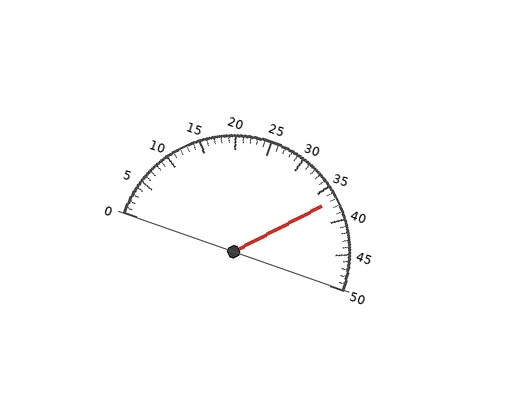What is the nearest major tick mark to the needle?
The nearest major tick mark is 35.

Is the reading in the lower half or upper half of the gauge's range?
The reading is in the upper half of the range (0 to 50).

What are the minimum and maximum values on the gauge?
The gauge ranges from 0 to 50.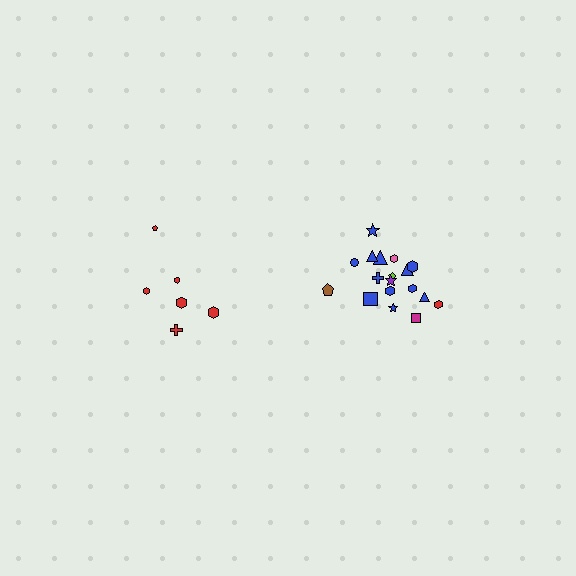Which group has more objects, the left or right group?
The right group.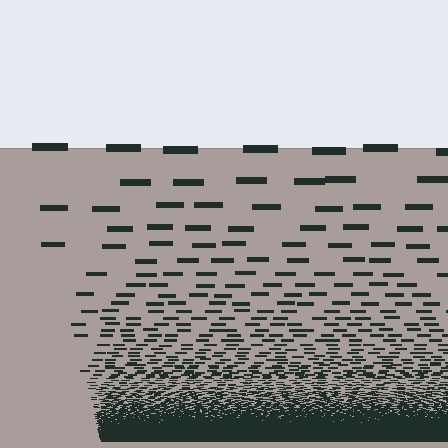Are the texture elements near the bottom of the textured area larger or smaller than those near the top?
Smaller. The gradient is inverted — elements near the bottom are smaller and denser.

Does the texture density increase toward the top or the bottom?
Density increases toward the bottom.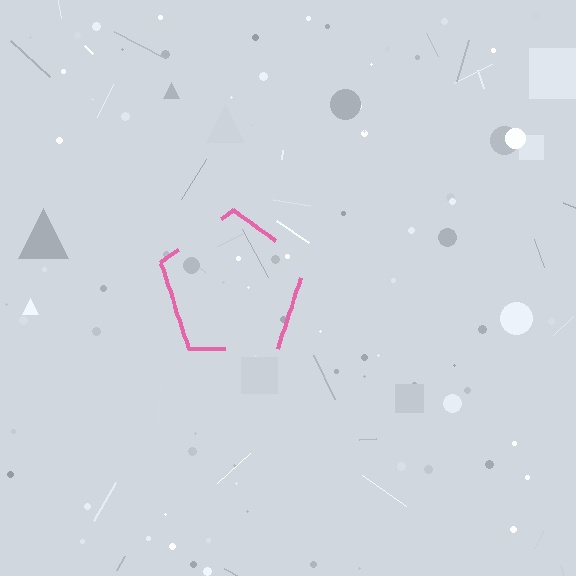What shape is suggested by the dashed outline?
The dashed outline suggests a pentagon.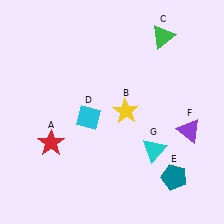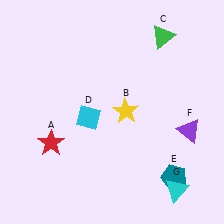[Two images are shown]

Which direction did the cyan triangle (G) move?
The cyan triangle (G) moved down.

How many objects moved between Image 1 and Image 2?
1 object moved between the two images.